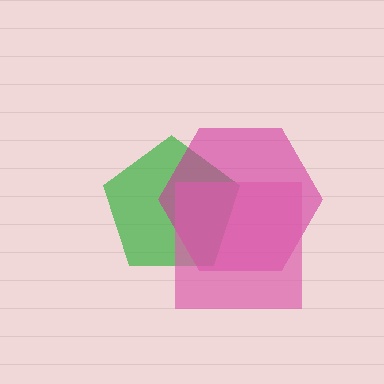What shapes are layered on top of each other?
The layered shapes are: a green pentagon, a magenta hexagon, a pink square.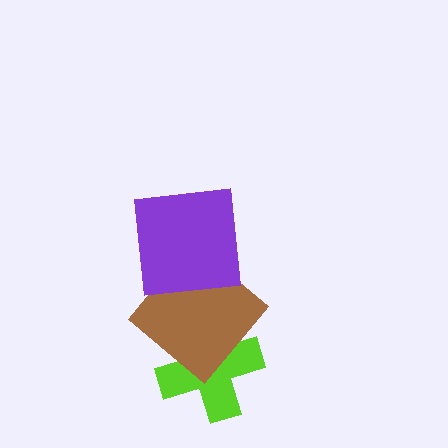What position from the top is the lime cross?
The lime cross is 3rd from the top.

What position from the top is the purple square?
The purple square is 1st from the top.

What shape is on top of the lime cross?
The brown diamond is on top of the lime cross.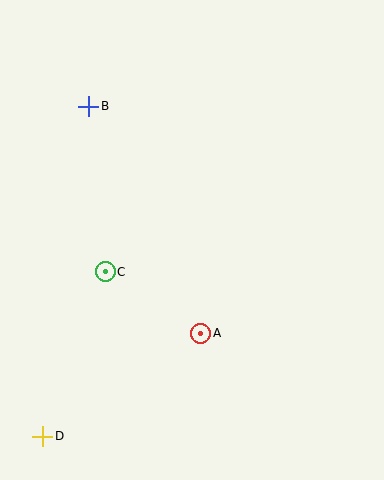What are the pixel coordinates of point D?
Point D is at (43, 436).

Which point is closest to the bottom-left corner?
Point D is closest to the bottom-left corner.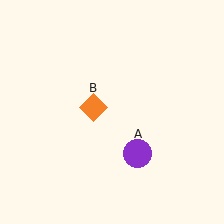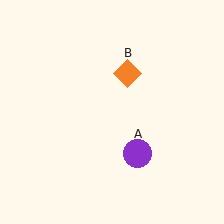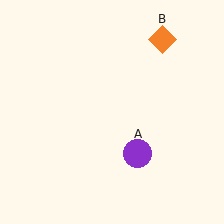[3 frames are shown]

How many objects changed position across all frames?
1 object changed position: orange diamond (object B).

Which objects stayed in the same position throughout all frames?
Purple circle (object A) remained stationary.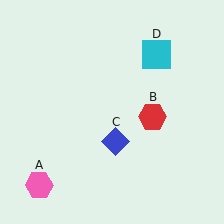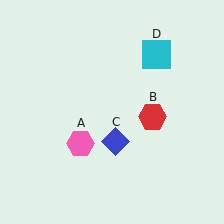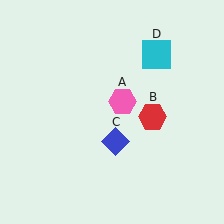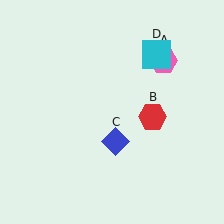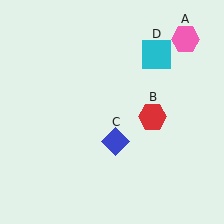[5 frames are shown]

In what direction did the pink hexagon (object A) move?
The pink hexagon (object A) moved up and to the right.